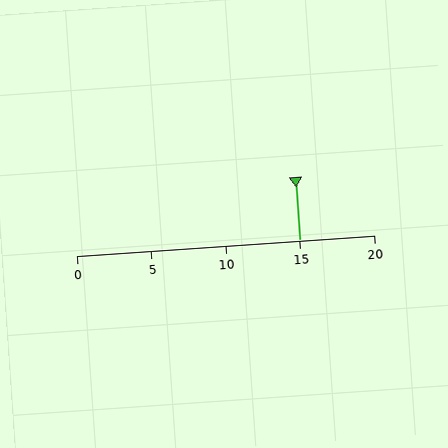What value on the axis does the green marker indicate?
The marker indicates approximately 15.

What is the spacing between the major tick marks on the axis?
The major ticks are spaced 5 apart.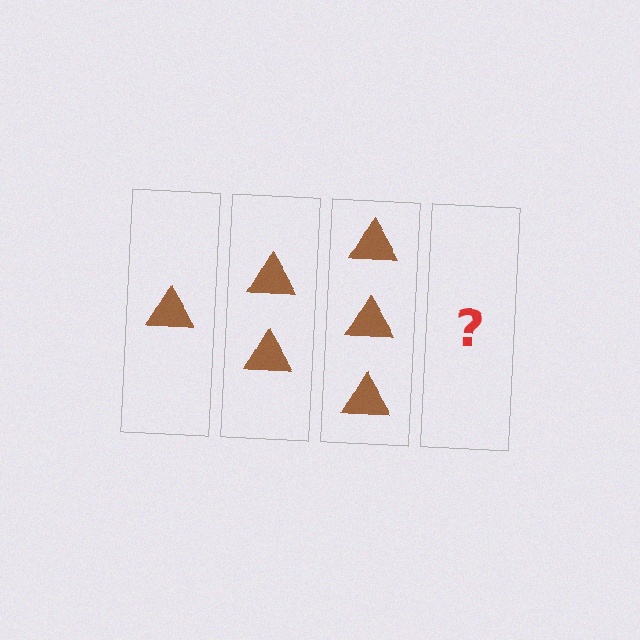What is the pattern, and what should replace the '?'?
The pattern is that each step adds one more triangle. The '?' should be 4 triangles.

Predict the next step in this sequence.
The next step is 4 triangles.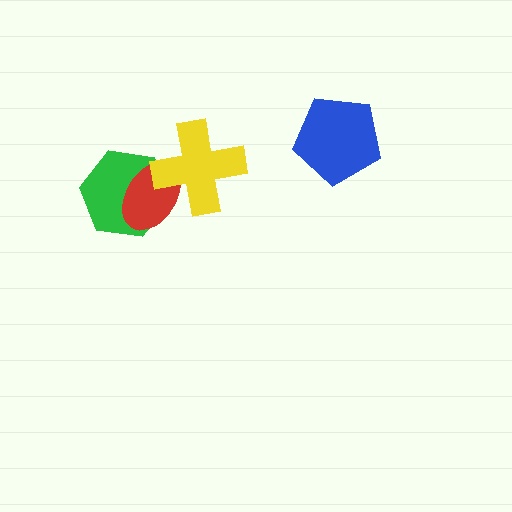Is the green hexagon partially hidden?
Yes, it is partially covered by another shape.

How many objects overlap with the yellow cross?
2 objects overlap with the yellow cross.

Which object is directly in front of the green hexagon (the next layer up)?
The red ellipse is directly in front of the green hexagon.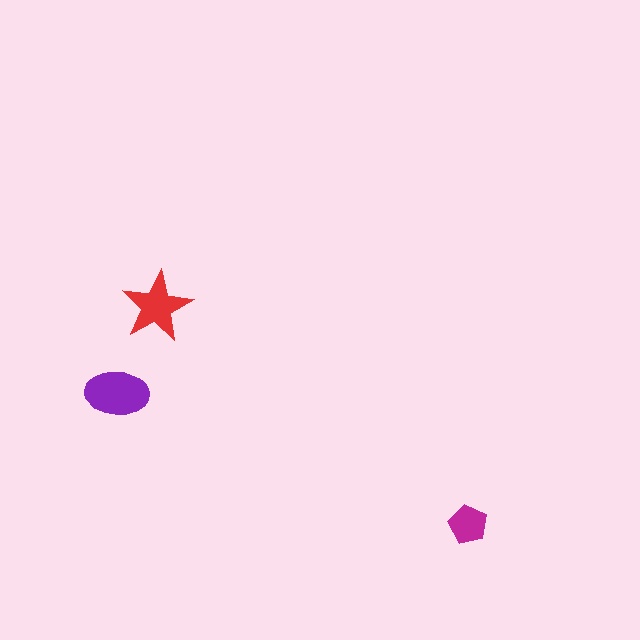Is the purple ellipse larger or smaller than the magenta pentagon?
Larger.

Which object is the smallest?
The magenta pentagon.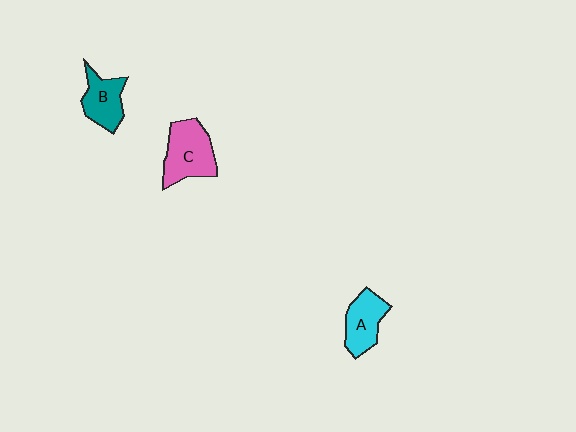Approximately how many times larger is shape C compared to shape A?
Approximately 1.3 times.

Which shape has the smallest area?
Shape B (teal).